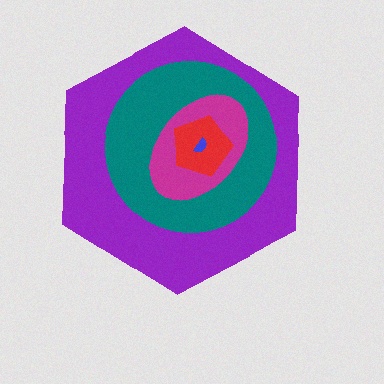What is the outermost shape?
The purple hexagon.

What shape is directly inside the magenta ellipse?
The red pentagon.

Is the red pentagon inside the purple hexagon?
Yes.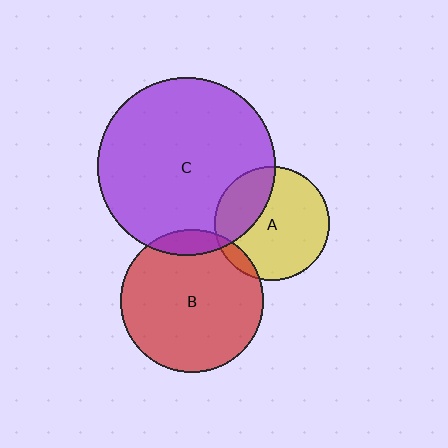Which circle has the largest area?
Circle C (purple).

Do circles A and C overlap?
Yes.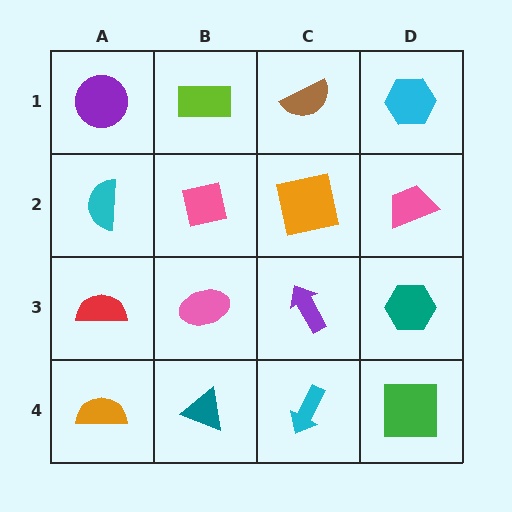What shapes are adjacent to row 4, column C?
A purple arrow (row 3, column C), a teal triangle (row 4, column B), a green square (row 4, column D).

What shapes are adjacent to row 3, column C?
An orange square (row 2, column C), a cyan arrow (row 4, column C), a pink ellipse (row 3, column B), a teal hexagon (row 3, column D).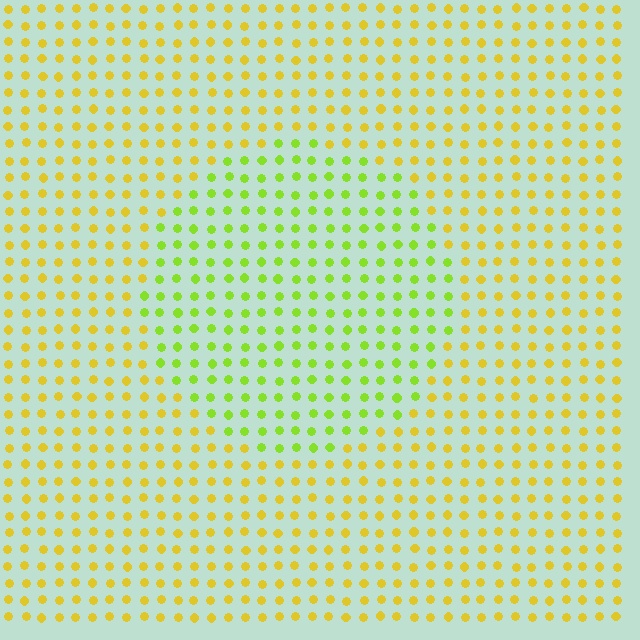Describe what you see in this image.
The image is filled with small yellow elements in a uniform arrangement. A circle-shaped region is visible where the elements are tinted to a slightly different hue, forming a subtle color boundary.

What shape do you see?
I see a circle.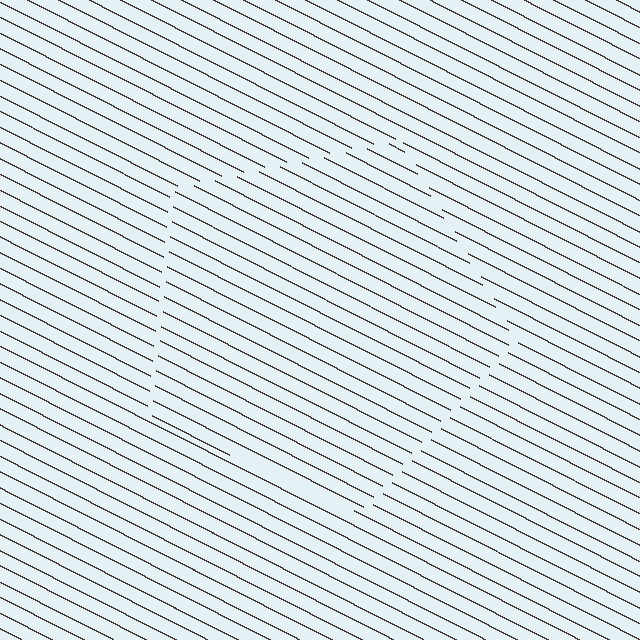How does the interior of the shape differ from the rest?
The interior of the shape contains the same grating, shifted by half a period — the contour is defined by the phase discontinuity where line-ends from the inner and outer gratings abut.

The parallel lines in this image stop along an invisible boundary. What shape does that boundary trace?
An illusory pentagon. The interior of the shape contains the same grating, shifted by half a period — the contour is defined by the phase discontinuity where line-ends from the inner and outer gratings abut.